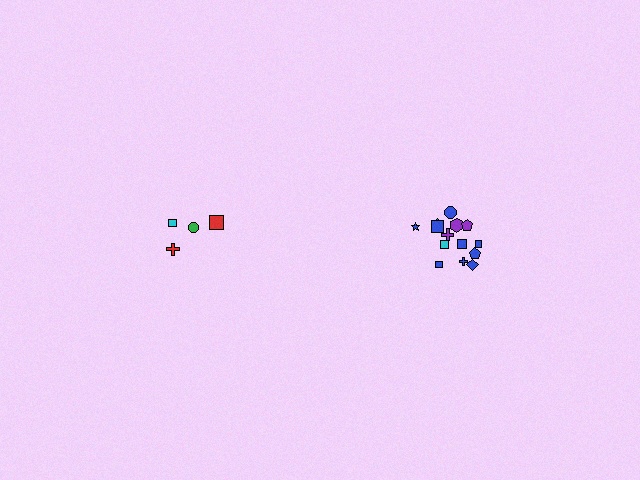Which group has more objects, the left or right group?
The right group.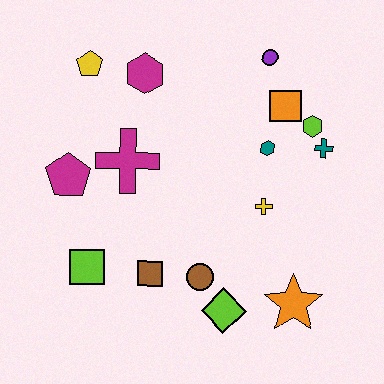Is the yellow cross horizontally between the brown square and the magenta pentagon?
No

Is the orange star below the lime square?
Yes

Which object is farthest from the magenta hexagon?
The orange star is farthest from the magenta hexagon.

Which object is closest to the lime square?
The brown square is closest to the lime square.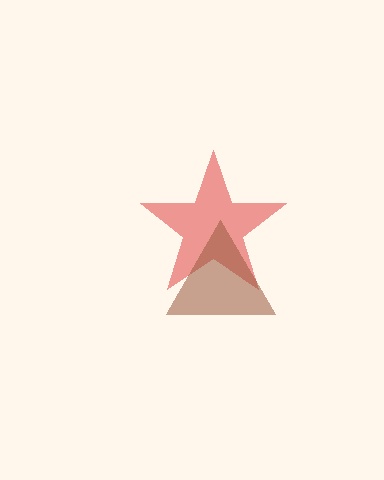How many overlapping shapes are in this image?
There are 2 overlapping shapes in the image.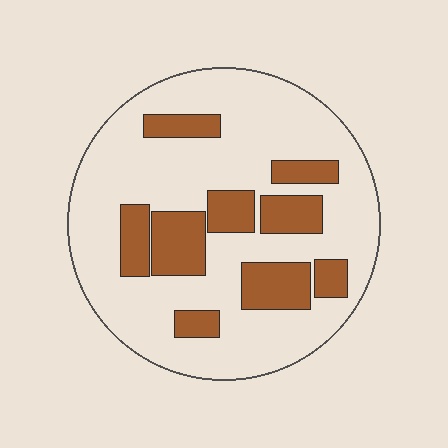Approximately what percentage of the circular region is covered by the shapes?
Approximately 25%.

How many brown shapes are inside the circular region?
9.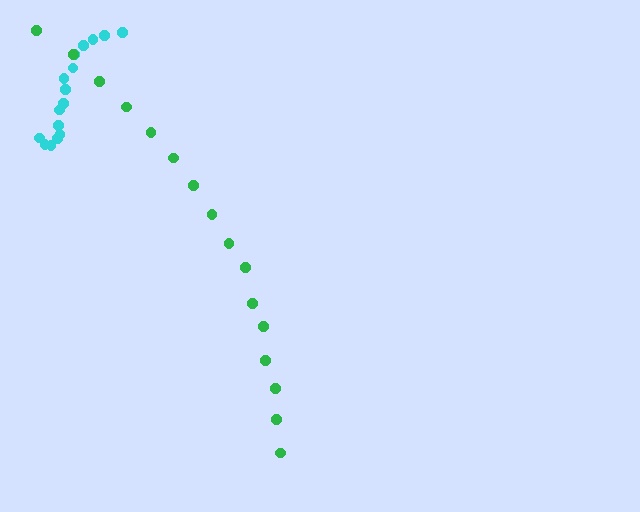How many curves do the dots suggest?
There are 2 distinct paths.